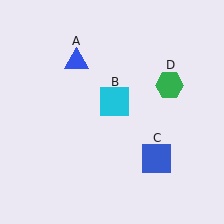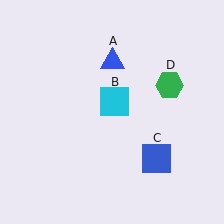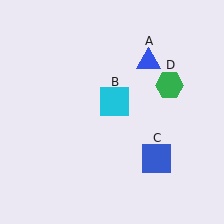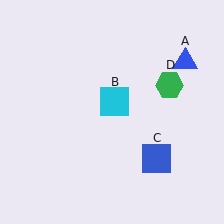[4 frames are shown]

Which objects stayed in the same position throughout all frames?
Cyan square (object B) and blue square (object C) and green hexagon (object D) remained stationary.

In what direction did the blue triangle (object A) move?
The blue triangle (object A) moved right.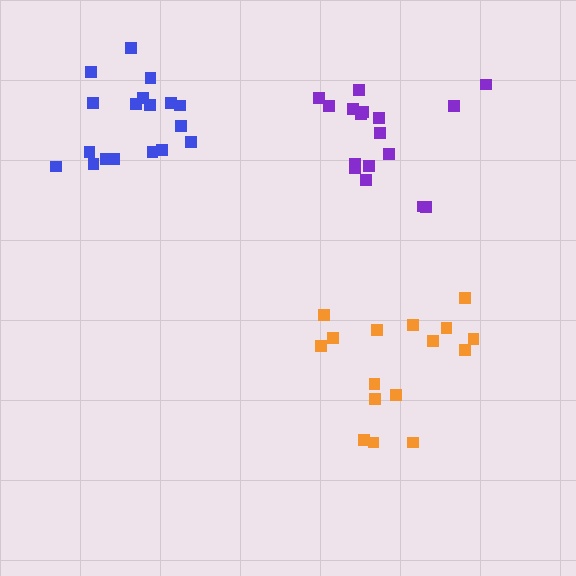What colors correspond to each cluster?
The clusters are colored: orange, blue, purple.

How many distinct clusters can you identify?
There are 3 distinct clusters.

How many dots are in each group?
Group 1: 16 dots, Group 2: 18 dots, Group 3: 17 dots (51 total).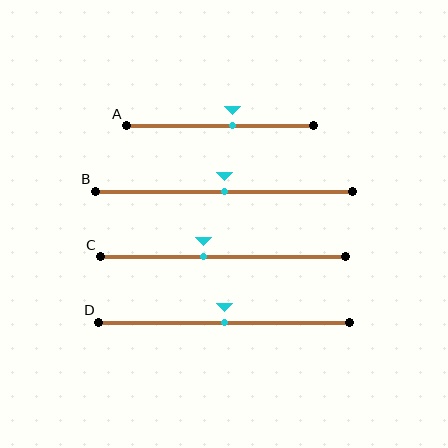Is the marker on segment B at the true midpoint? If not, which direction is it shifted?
Yes, the marker on segment B is at the true midpoint.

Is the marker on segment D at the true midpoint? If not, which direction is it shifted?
Yes, the marker on segment D is at the true midpoint.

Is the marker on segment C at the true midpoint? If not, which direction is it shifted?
No, the marker on segment C is shifted to the left by about 8% of the segment length.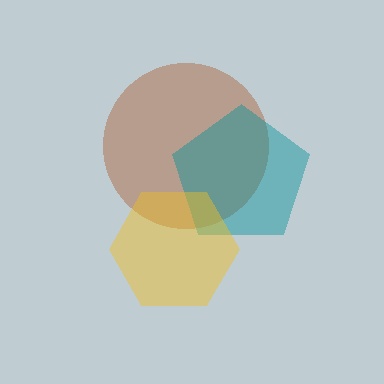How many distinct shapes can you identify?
There are 3 distinct shapes: a brown circle, a teal pentagon, a yellow hexagon.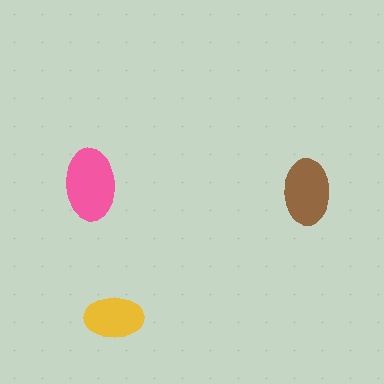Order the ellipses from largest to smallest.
the pink one, the brown one, the yellow one.